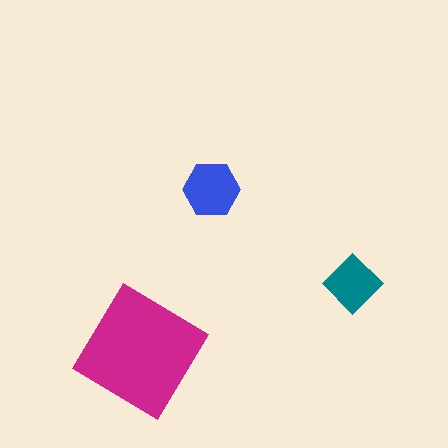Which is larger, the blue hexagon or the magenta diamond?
The magenta diamond.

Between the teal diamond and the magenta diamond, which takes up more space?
The magenta diamond.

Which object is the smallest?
The teal diamond.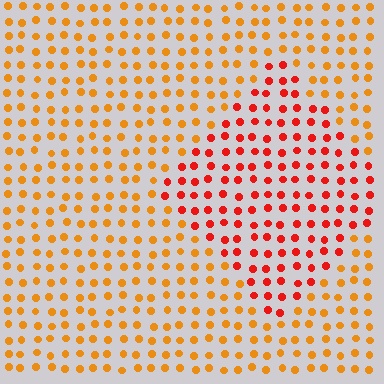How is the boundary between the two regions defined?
The boundary is defined purely by a slight shift in hue (about 34 degrees). Spacing, size, and orientation are identical on both sides.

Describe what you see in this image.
The image is filled with small orange elements in a uniform arrangement. A diamond-shaped region is visible where the elements are tinted to a slightly different hue, forming a subtle color boundary.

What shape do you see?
I see a diamond.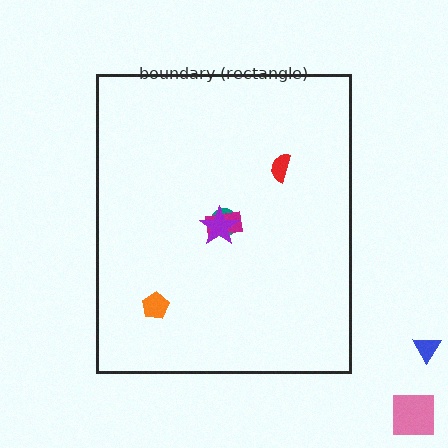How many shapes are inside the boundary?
5 inside, 2 outside.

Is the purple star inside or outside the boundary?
Inside.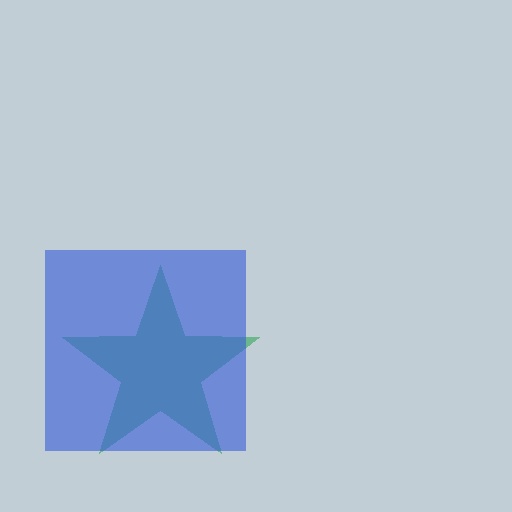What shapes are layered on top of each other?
The layered shapes are: a green star, a blue square.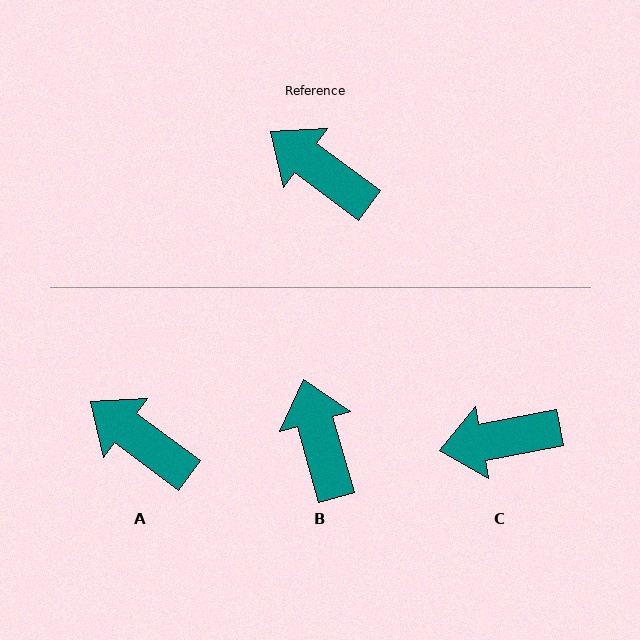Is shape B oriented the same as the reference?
No, it is off by about 37 degrees.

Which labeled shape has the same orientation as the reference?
A.